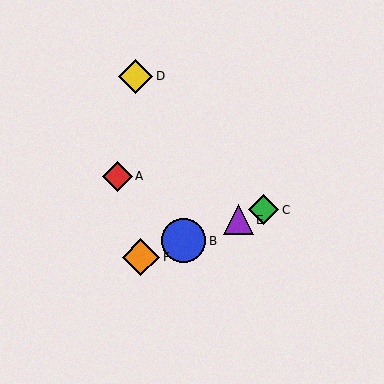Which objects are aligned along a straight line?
Objects B, C, E, F are aligned along a straight line.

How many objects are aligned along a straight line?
4 objects (B, C, E, F) are aligned along a straight line.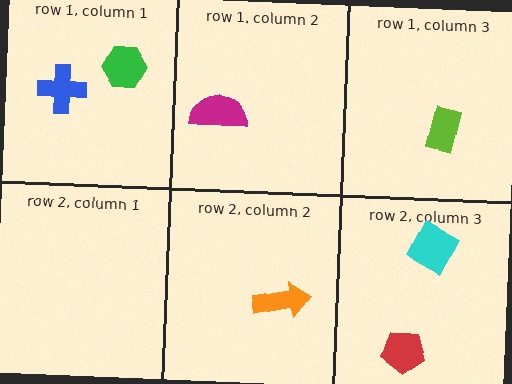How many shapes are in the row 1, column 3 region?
1.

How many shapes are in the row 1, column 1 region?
2.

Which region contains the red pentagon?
The row 2, column 3 region.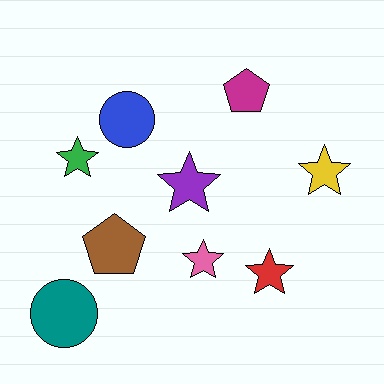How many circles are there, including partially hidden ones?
There are 2 circles.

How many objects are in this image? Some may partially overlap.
There are 9 objects.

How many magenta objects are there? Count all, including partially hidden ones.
There is 1 magenta object.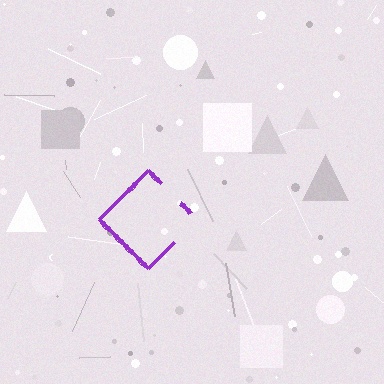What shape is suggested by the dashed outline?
The dashed outline suggests a diamond.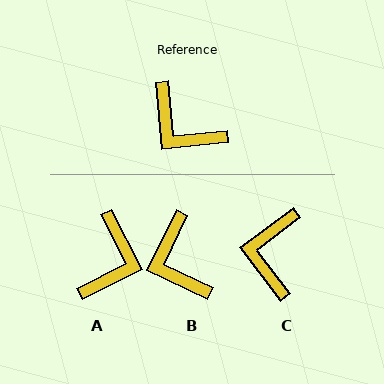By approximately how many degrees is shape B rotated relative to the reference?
Approximately 31 degrees clockwise.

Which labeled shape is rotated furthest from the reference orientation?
A, about 112 degrees away.